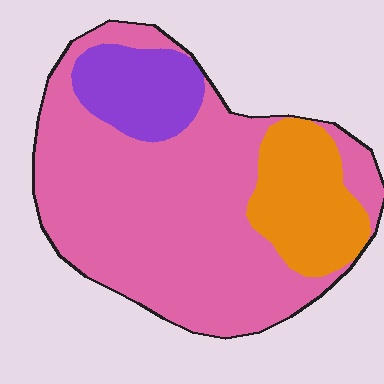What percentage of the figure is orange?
Orange takes up about one sixth (1/6) of the figure.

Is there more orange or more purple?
Orange.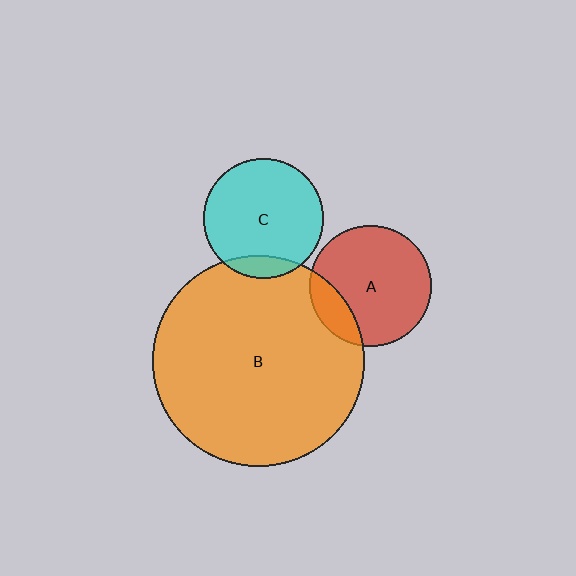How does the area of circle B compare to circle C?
Approximately 3.1 times.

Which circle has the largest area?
Circle B (orange).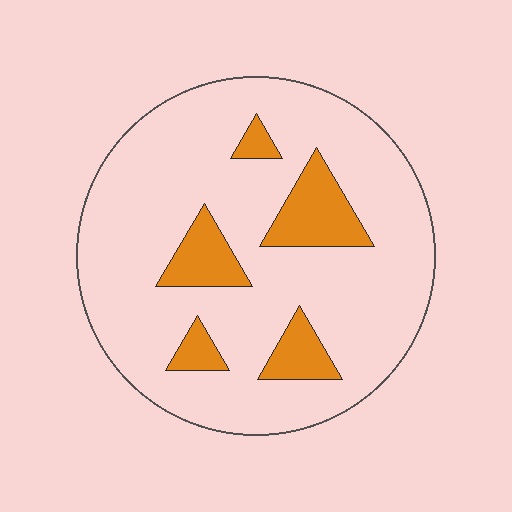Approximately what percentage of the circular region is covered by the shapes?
Approximately 15%.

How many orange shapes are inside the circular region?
5.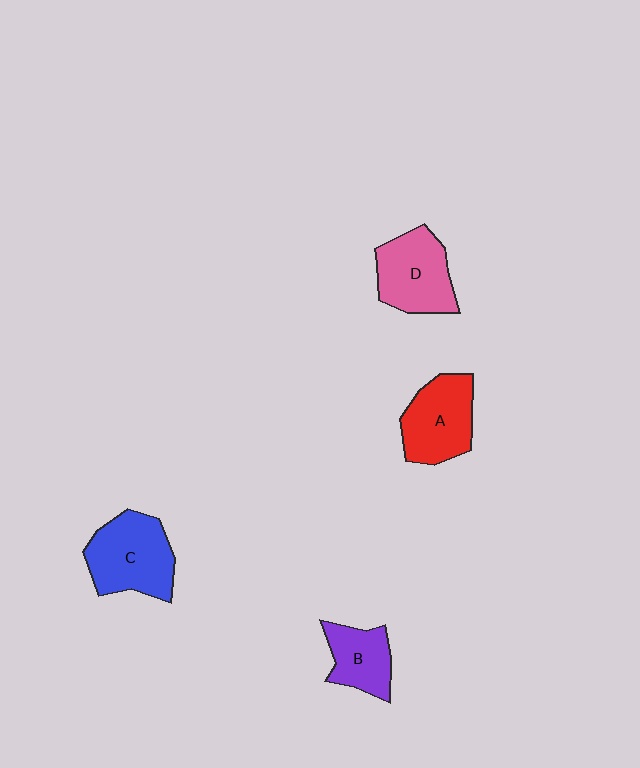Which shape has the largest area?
Shape C (blue).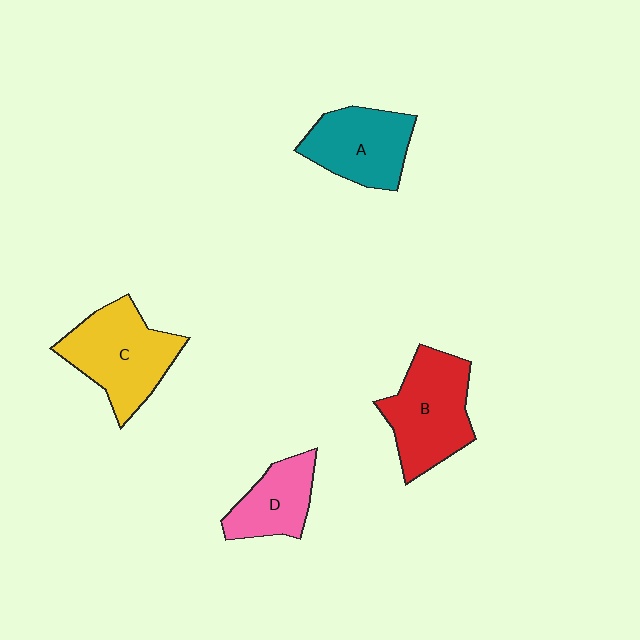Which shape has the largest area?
Shape C (yellow).